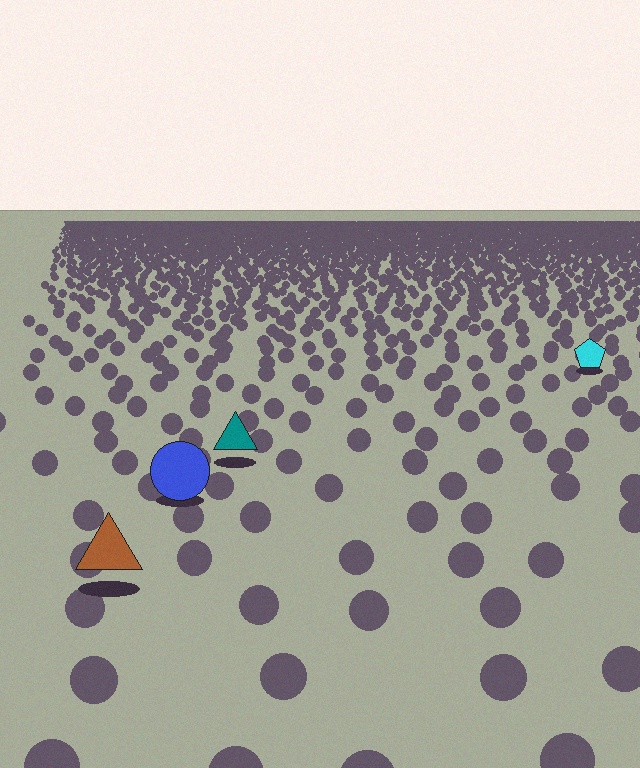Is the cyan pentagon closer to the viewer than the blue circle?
No. The blue circle is closer — you can tell from the texture gradient: the ground texture is coarser near it.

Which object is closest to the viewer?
The brown triangle is closest. The texture marks near it are larger and more spread out.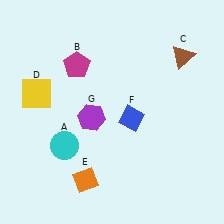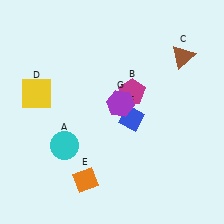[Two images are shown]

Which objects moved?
The objects that moved are: the magenta pentagon (B), the purple hexagon (G).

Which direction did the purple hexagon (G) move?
The purple hexagon (G) moved right.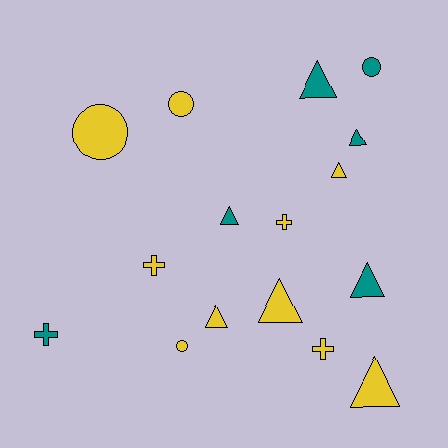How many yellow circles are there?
There are 3 yellow circles.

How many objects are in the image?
There are 16 objects.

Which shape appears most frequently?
Triangle, with 8 objects.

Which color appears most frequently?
Yellow, with 10 objects.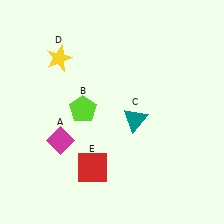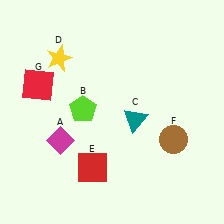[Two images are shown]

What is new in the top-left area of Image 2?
A red square (G) was added in the top-left area of Image 2.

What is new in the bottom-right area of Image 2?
A brown circle (F) was added in the bottom-right area of Image 2.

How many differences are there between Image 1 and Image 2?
There are 2 differences between the two images.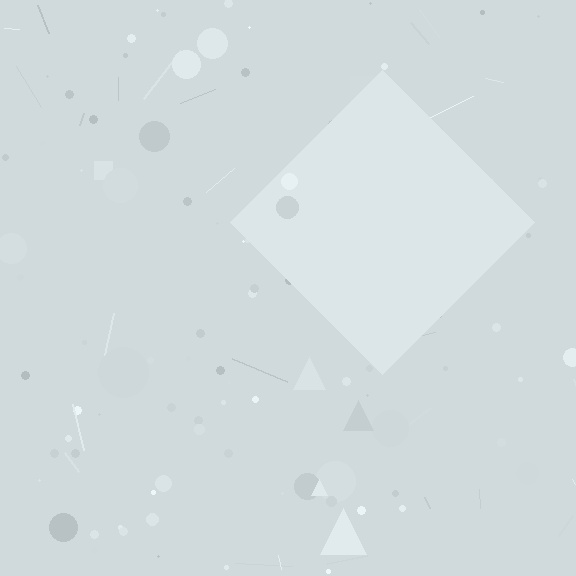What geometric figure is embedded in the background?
A diamond is embedded in the background.